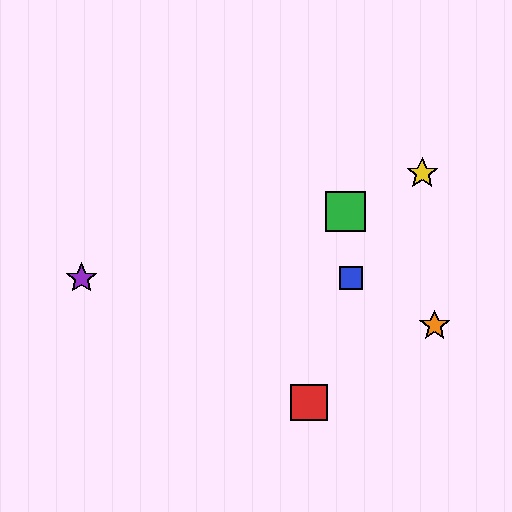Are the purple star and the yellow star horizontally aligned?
No, the purple star is at y≈278 and the yellow star is at y≈174.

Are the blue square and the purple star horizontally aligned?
Yes, both are at y≈278.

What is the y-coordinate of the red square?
The red square is at y≈402.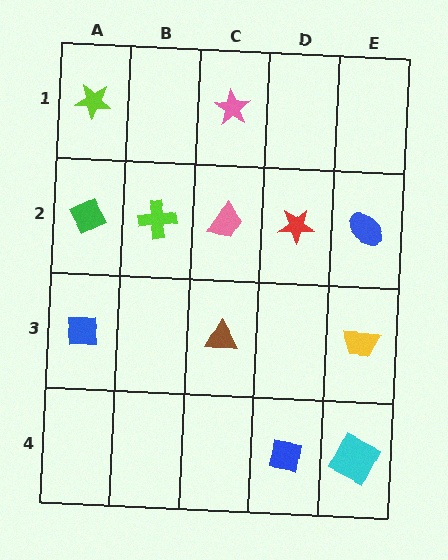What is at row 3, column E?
A yellow trapezoid.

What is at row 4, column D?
A blue square.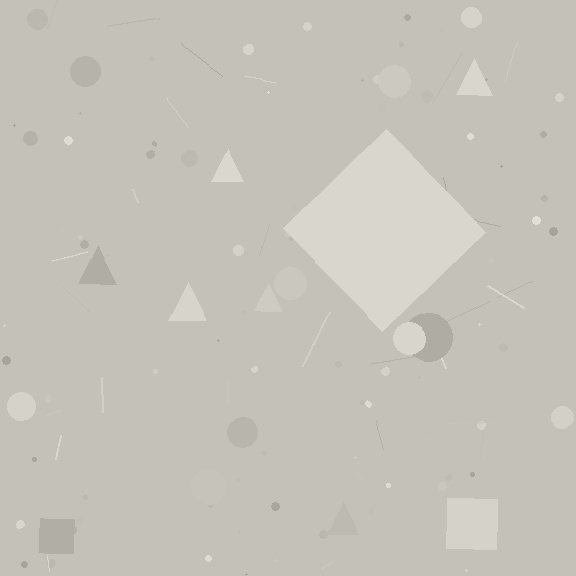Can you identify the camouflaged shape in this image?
The camouflaged shape is a diamond.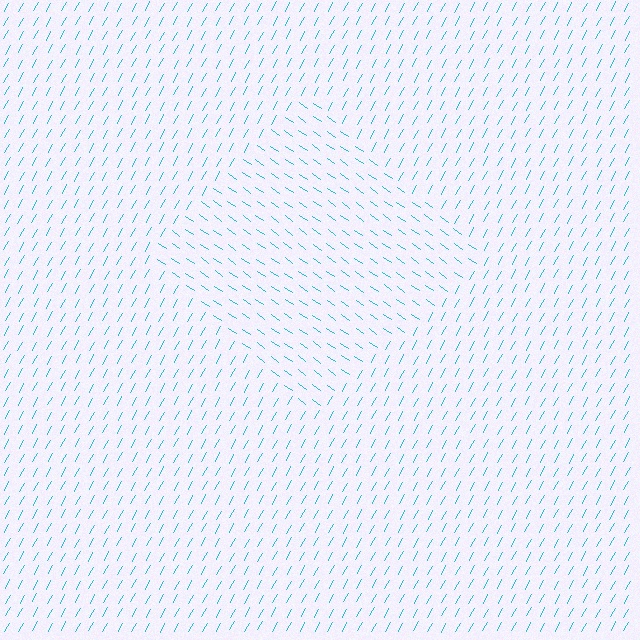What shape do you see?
I see a diamond.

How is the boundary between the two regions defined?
The boundary is defined purely by a change in line orientation (approximately 83 degrees difference). All lines are the same color and thickness.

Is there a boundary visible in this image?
Yes, there is a texture boundary formed by a change in line orientation.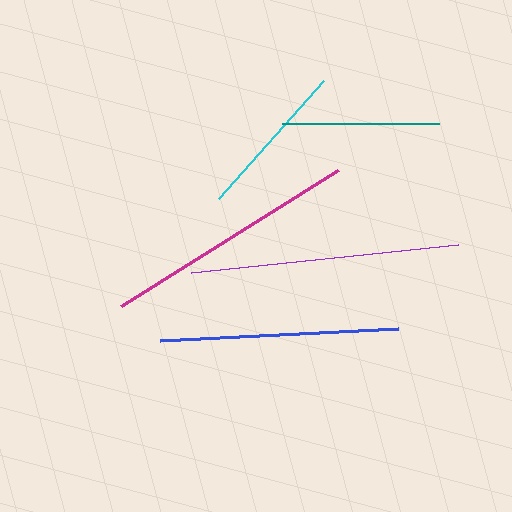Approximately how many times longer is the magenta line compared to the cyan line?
The magenta line is approximately 1.6 times the length of the cyan line.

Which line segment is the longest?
The purple line is the longest at approximately 269 pixels.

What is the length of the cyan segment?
The cyan segment is approximately 157 pixels long.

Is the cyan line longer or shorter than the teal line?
The teal line is longer than the cyan line.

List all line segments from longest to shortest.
From longest to shortest: purple, magenta, blue, teal, cyan.